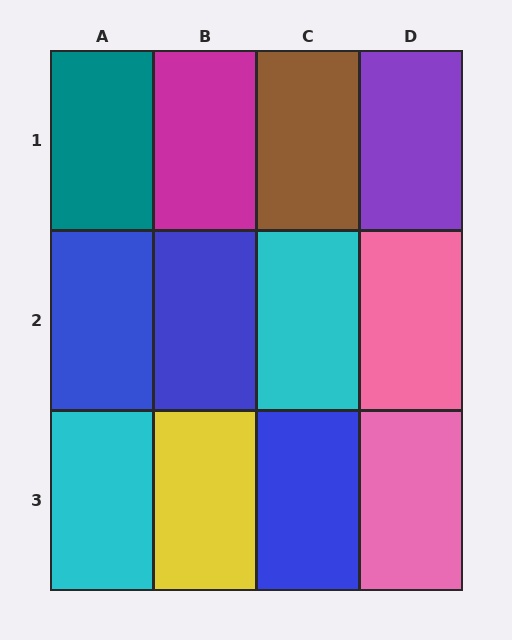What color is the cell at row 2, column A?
Blue.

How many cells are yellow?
1 cell is yellow.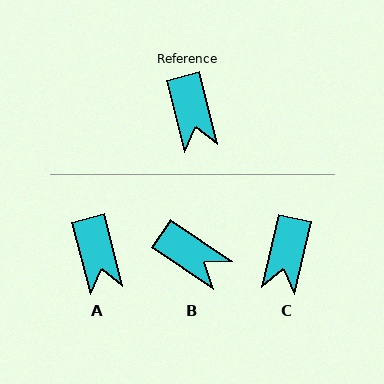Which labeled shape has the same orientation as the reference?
A.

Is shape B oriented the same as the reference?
No, it is off by about 42 degrees.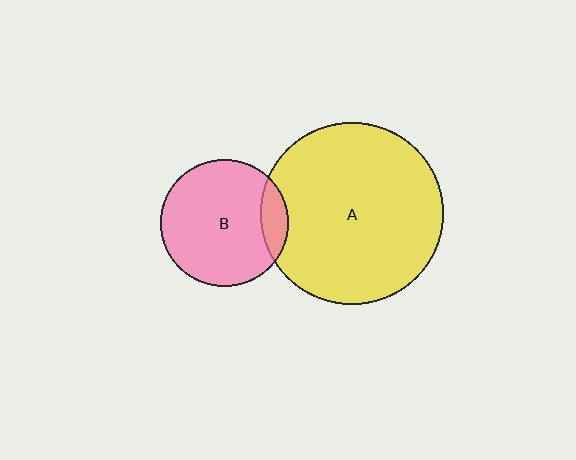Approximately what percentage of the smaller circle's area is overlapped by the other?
Approximately 10%.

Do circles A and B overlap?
Yes.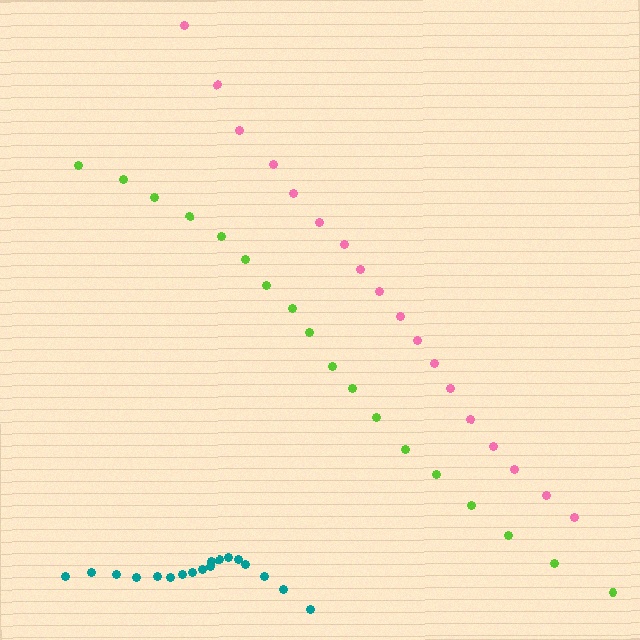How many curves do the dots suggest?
There are 3 distinct paths.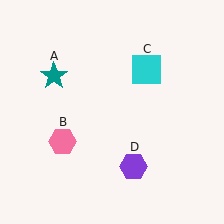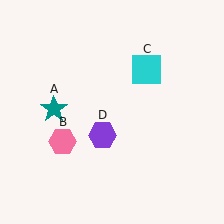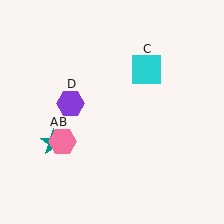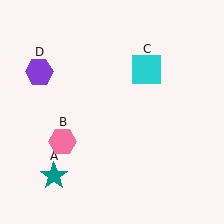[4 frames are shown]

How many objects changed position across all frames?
2 objects changed position: teal star (object A), purple hexagon (object D).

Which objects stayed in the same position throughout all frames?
Pink hexagon (object B) and cyan square (object C) remained stationary.